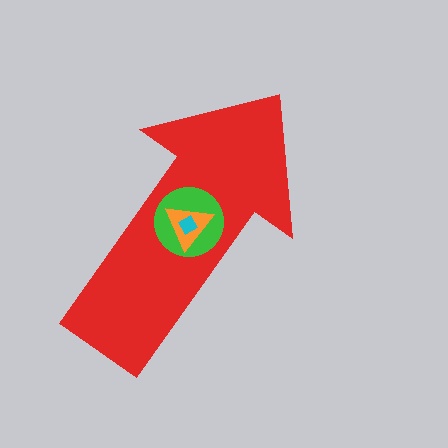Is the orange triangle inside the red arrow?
Yes.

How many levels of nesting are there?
4.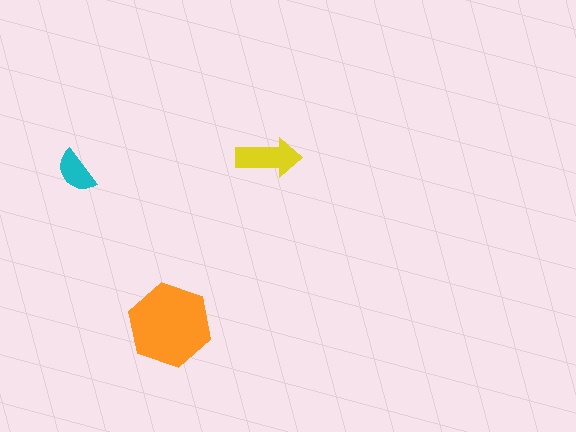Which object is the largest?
The orange hexagon.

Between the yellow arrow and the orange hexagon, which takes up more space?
The orange hexagon.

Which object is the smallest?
The cyan semicircle.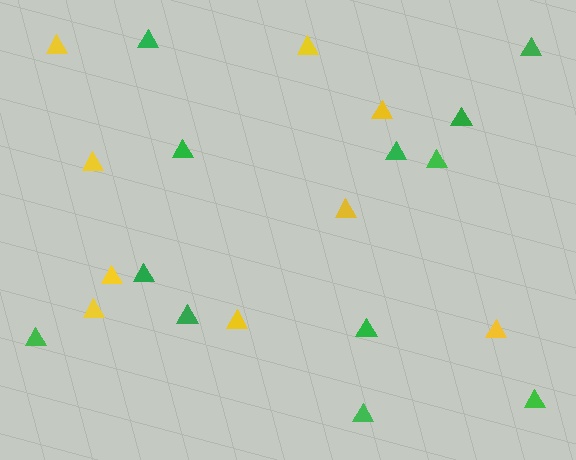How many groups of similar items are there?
There are 2 groups: one group of yellow triangles (9) and one group of green triangles (12).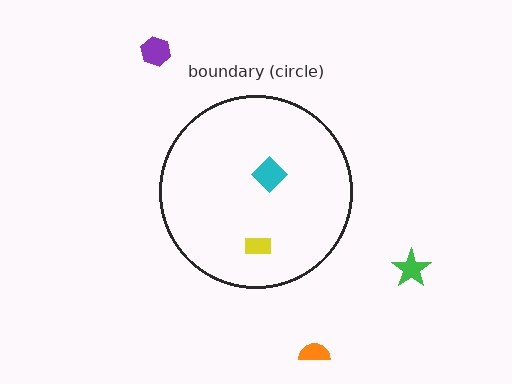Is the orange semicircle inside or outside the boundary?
Outside.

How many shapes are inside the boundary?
2 inside, 3 outside.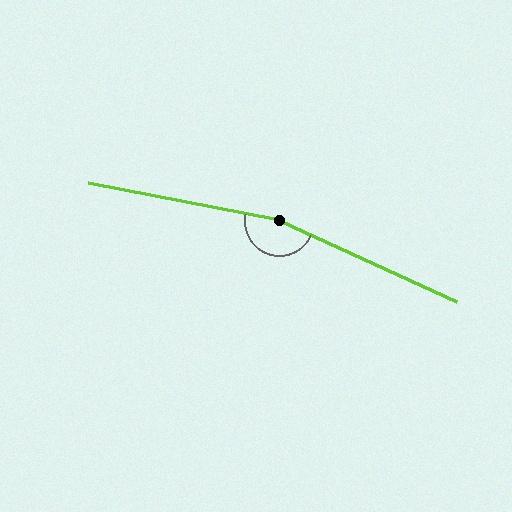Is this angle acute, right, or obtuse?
It is obtuse.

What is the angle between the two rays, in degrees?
Approximately 166 degrees.